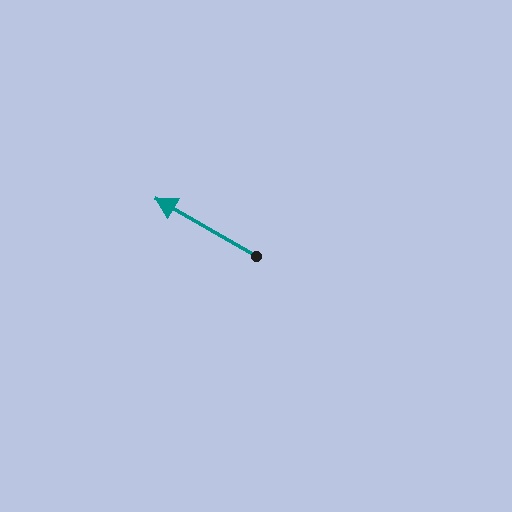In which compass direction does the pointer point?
Northwest.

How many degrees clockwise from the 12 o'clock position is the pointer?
Approximately 300 degrees.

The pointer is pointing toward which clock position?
Roughly 10 o'clock.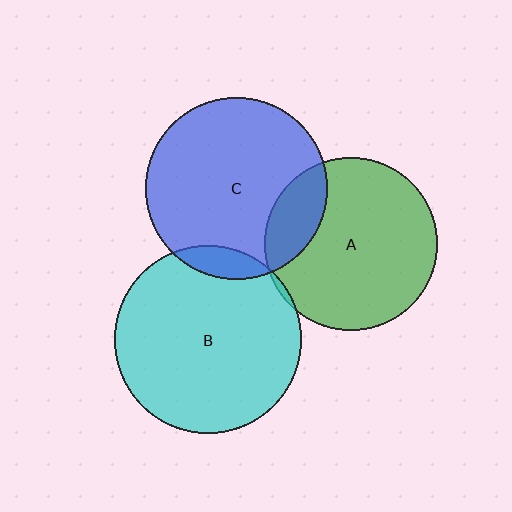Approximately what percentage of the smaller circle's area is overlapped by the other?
Approximately 10%.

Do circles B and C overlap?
Yes.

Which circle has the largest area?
Circle B (cyan).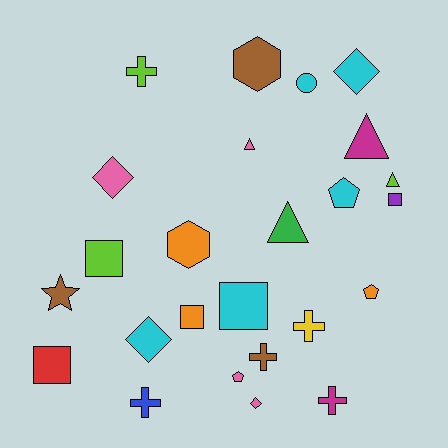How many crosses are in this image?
There are 5 crosses.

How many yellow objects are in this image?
There is 1 yellow object.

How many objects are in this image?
There are 25 objects.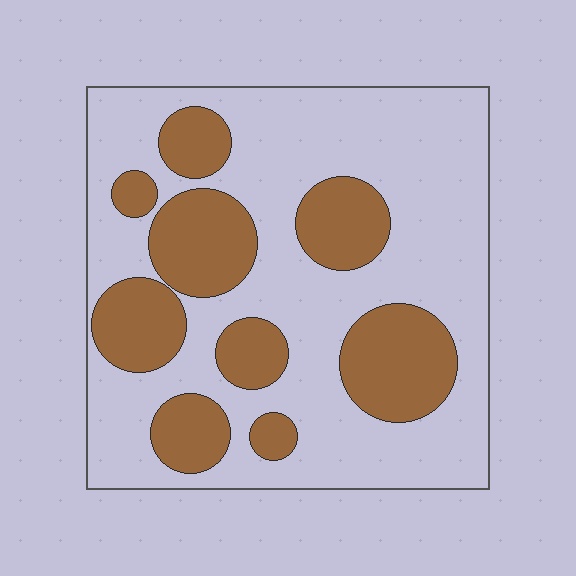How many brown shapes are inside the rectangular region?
9.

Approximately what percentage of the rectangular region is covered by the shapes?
Approximately 30%.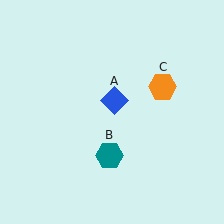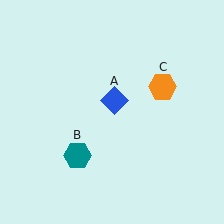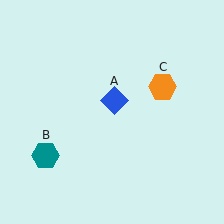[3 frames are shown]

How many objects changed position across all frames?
1 object changed position: teal hexagon (object B).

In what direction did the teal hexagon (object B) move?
The teal hexagon (object B) moved left.